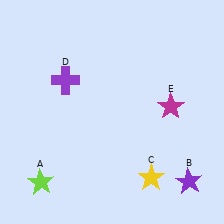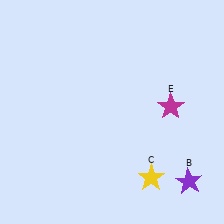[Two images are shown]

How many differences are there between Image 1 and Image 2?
There are 2 differences between the two images.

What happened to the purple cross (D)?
The purple cross (D) was removed in Image 2. It was in the top-left area of Image 1.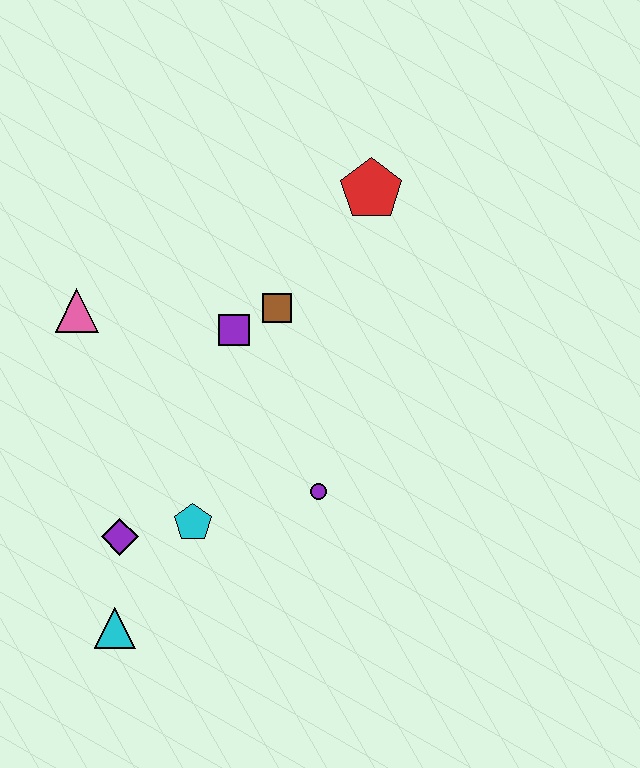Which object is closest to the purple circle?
The cyan pentagon is closest to the purple circle.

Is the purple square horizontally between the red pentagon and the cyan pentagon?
Yes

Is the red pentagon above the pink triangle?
Yes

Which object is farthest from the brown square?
The cyan triangle is farthest from the brown square.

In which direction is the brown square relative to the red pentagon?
The brown square is below the red pentagon.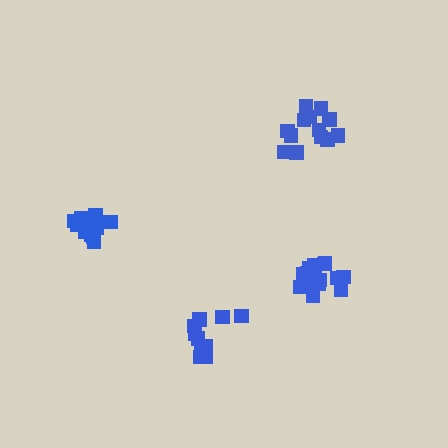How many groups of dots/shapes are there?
There are 4 groups.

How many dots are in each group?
Group 1: 10 dots, Group 2: 16 dots, Group 3: 14 dots, Group 4: 16 dots (56 total).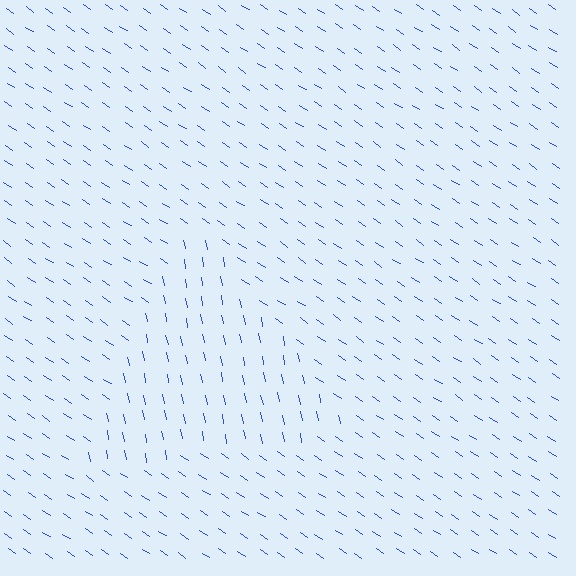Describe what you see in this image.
The image is filled with small blue line segments. A triangle region in the image has lines oriented differently from the surrounding lines, creating a visible texture boundary.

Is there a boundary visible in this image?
Yes, there is a texture boundary formed by a change in line orientation.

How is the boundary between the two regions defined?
The boundary is defined purely by a change in line orientation (approximately 45 degrees difference). All lines are the same color and thickness.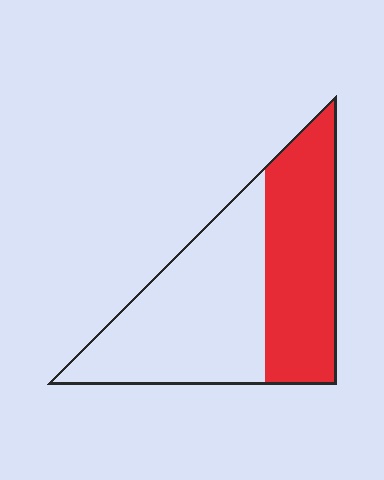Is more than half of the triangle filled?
No.